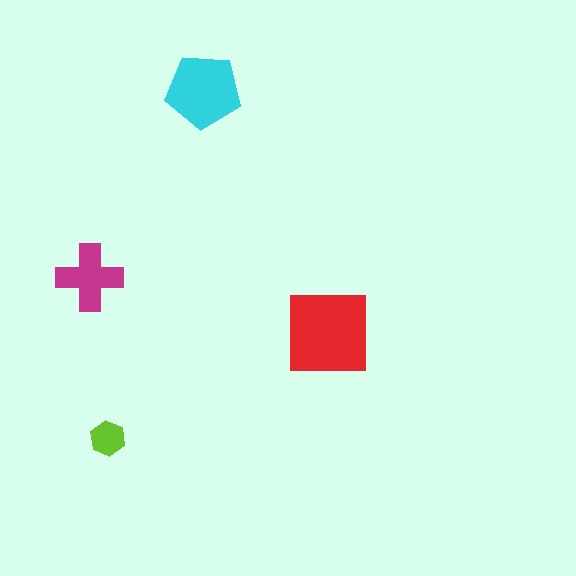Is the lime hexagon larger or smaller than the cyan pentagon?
Smaller.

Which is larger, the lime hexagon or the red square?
The red square.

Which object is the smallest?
The lime hexagon.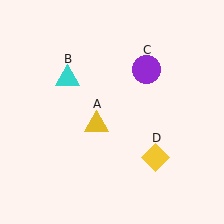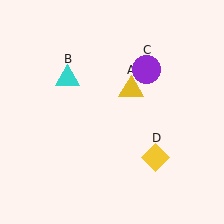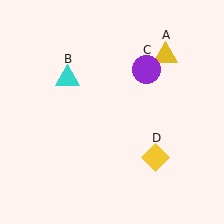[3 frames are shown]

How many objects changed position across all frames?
1 object changed position: yellow triangle (object A).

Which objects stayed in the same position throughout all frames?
Cyan triangle (object B) and purple circle (object C) and yellow diamond (object D) remained stationary.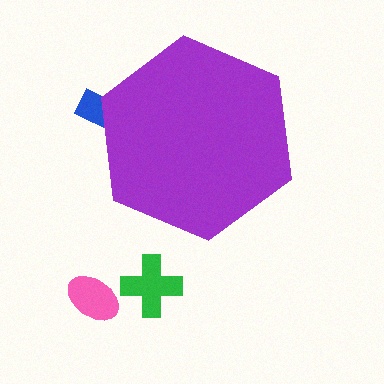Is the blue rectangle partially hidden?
Yes, the blue rectangle is partially hidden behind the purple hexagon.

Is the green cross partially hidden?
No, the green cross is fully visible.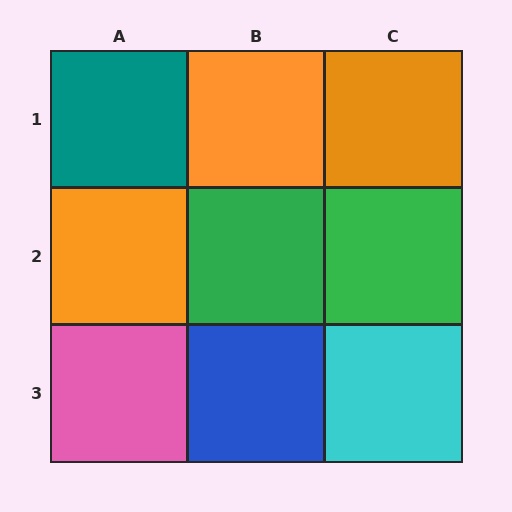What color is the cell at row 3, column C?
Cyan.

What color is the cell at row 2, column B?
Green.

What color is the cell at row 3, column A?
Pink.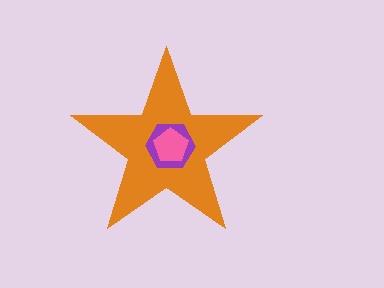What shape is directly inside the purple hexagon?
The pink pentagon.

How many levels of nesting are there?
3.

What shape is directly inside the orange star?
The purple hexagon.